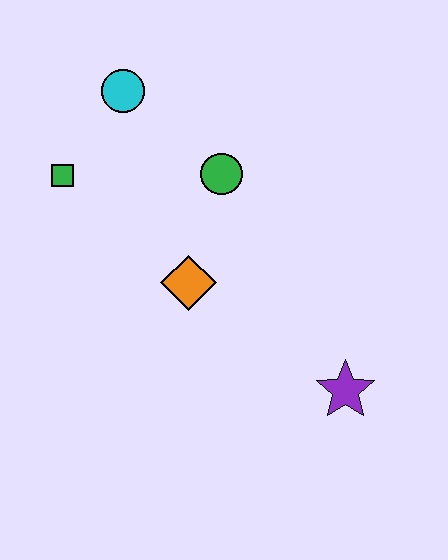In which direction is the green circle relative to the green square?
The green circle is to the right of the green square.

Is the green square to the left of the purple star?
Yes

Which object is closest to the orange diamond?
The green circle is closest to the orange diamond.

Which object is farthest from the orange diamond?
The cyan circle is farthest from the orange diamond.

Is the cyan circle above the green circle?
Yes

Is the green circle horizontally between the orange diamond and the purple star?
Yes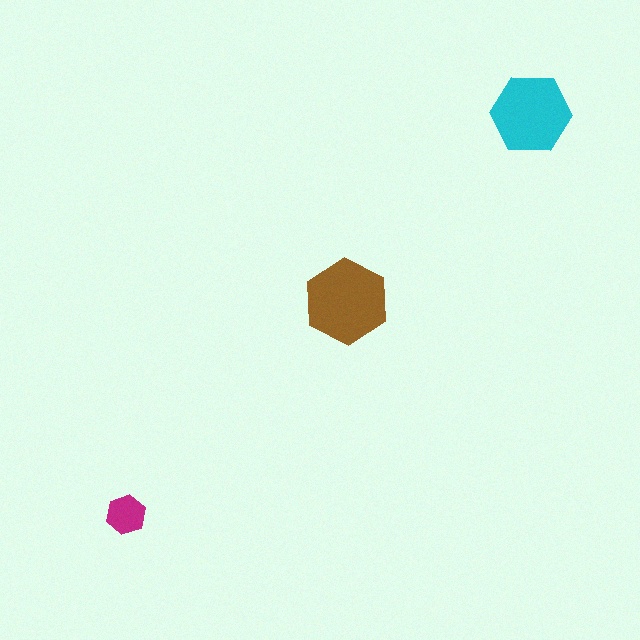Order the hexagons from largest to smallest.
the brown one, the cyan one, the magenta one.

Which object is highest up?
The cyan hexagon is topmost.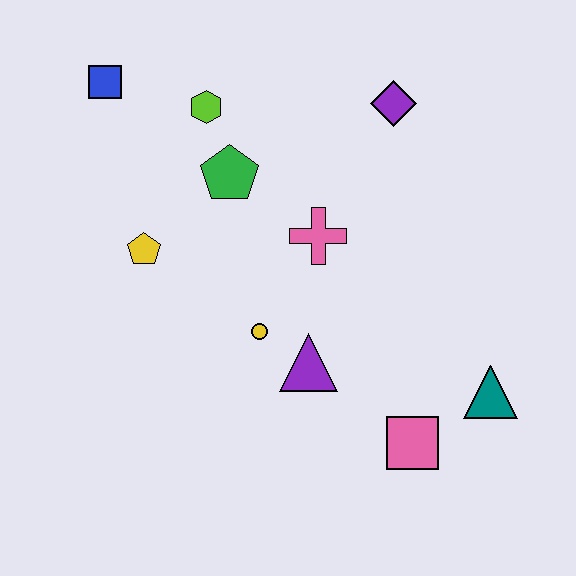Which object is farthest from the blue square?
The teal triangle is farthest from the blue square.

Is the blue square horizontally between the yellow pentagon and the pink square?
No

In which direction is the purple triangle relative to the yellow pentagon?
The purple triangle is to the right of the yellow pentagon.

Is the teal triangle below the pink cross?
Yes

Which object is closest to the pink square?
The teal triangle is closest to the pink square.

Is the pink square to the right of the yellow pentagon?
Yes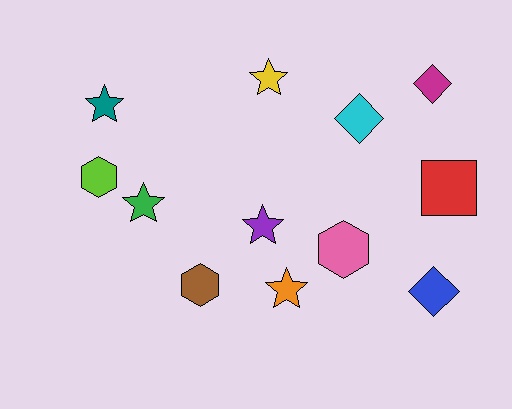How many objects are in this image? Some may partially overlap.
There are 12 objects.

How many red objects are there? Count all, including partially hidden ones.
There is 1 red object.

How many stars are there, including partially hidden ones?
There are 5 stars.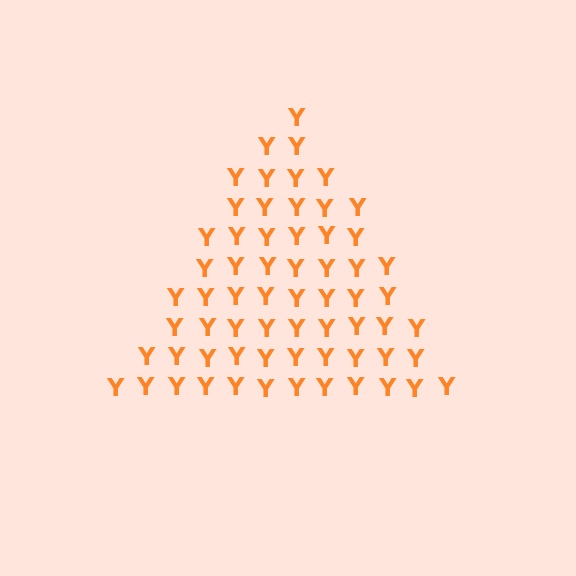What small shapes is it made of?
It is made of small letter Y's.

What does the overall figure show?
The overall figure shows a triangle.